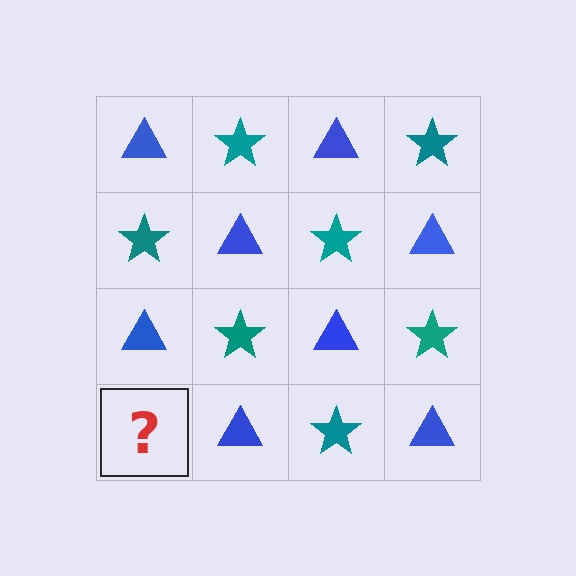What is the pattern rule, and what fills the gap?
The rule is that it alternates blue triangle and teal star in a checkerboard pattern. The gap should be filled with a teal star.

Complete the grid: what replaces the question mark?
The question mark should be replaced with a teal star.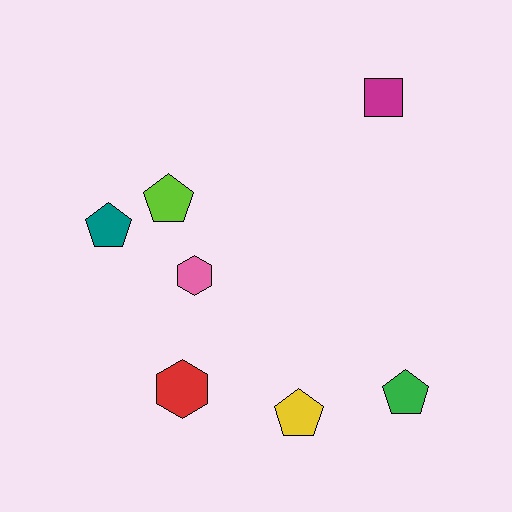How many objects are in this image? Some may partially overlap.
There are 7 objects.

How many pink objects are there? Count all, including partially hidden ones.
There is 1 pink object.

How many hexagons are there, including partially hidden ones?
There are 2 hexagons.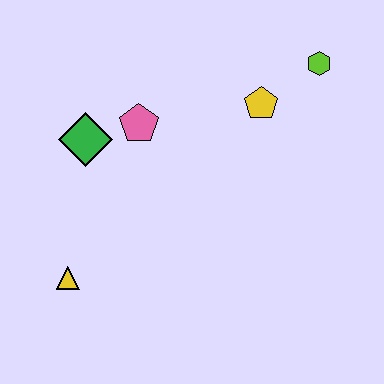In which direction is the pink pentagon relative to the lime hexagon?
The pink pentagon is to the left of the lime hexagon.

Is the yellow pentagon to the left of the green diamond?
No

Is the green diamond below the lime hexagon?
Yes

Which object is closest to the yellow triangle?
The green diamond is closest to the yellow triangle.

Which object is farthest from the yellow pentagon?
The yellow triangle is farthest from the yellow pentagon.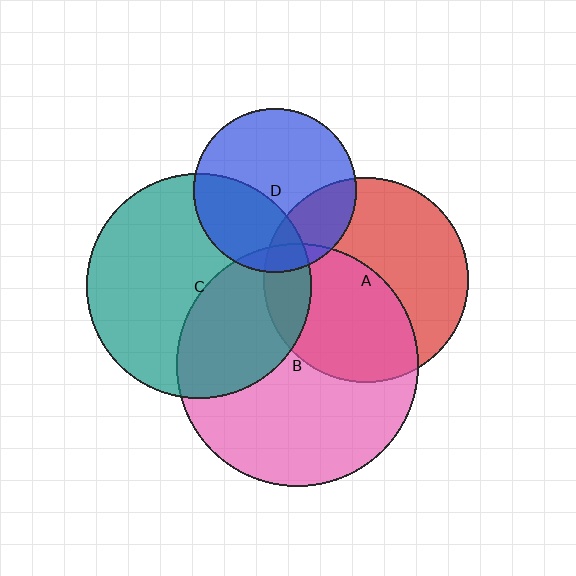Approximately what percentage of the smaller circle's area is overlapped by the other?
Approximately 35%.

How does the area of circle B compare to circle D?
Approximately 2.2 times.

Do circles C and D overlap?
Yes.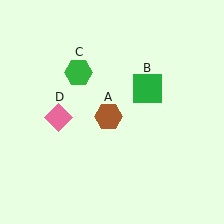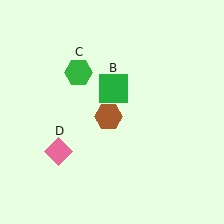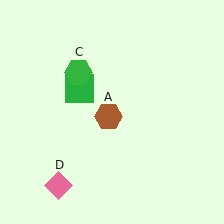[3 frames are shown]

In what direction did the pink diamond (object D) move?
The pink diamond (object D) moved down.